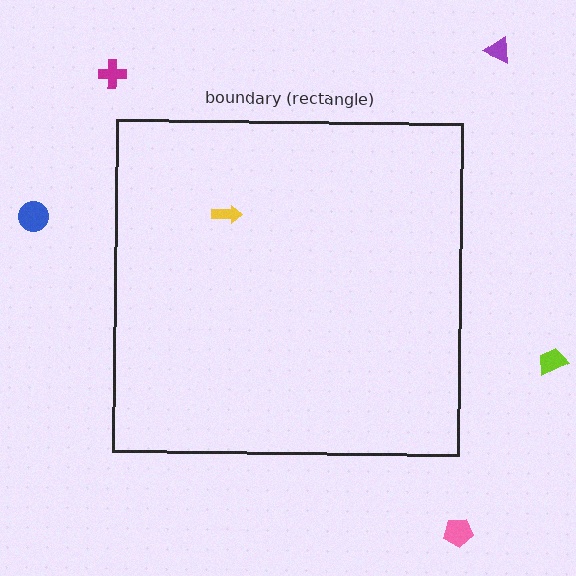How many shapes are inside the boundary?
1 inside, 5 outside.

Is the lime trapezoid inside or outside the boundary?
Outside.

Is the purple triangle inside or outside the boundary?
Outside.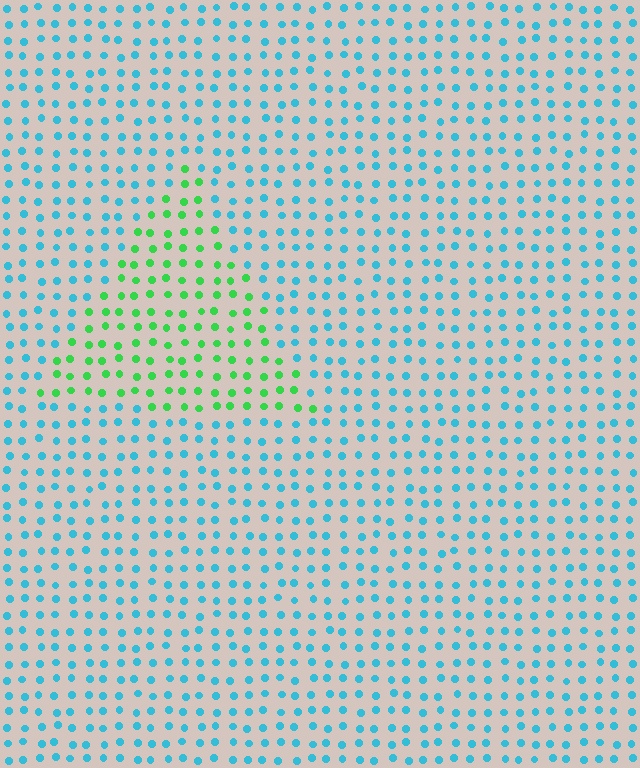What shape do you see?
I see a triangle.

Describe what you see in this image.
The image is filled with small cyan elements in a uniform arrangement. A triangle-shaped region is visible where the elements are tinted to a slightly different hue, forming a subtle color boundary.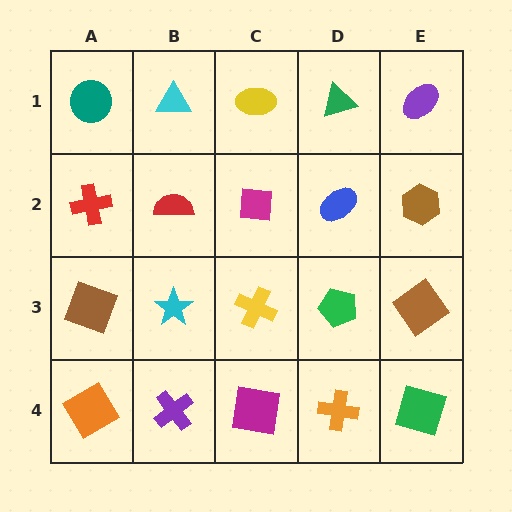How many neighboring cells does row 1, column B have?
3.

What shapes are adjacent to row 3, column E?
A brown hexagon (row 2, column E), a green square (row 4, column E), a green pentagon (row 3, column D).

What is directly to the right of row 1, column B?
A yellow ellipse.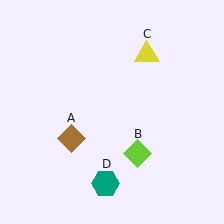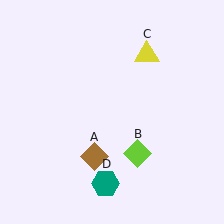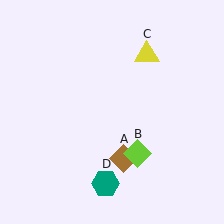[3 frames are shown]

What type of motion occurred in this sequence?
The brown diamond (object A) rotated counterclockwise around the center of the scene.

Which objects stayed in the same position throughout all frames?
Lime diamond (object B) and yellow triangle (object C) and teal hexagon (object D) remained stationary.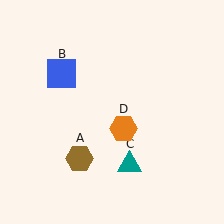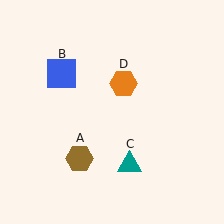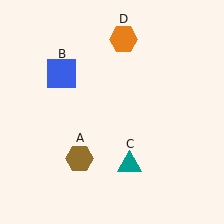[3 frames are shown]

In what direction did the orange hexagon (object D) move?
The orange hexagon (object D) moved up.